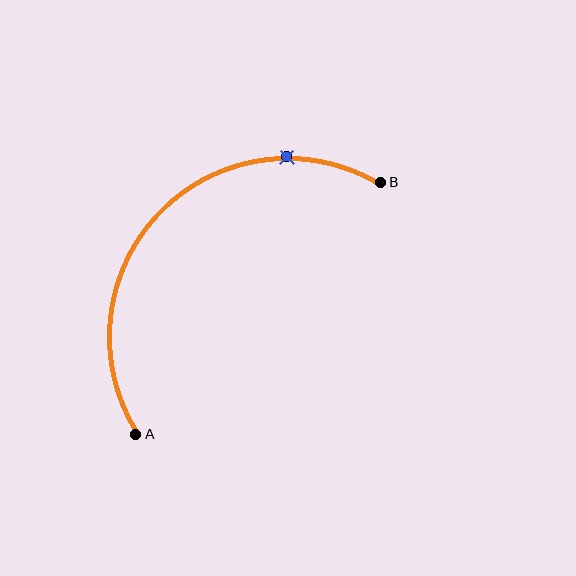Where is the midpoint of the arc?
The arc midpoint is the point on the curve farthest from the straight line joining A and B. It sits above and to the left of that line.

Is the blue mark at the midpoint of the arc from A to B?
No. The blue mark lies on the arc but is closer to endpoint B. The arc midpoint would be at the point on the curve equidistant along the arc from both A and B.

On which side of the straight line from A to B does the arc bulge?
The arc bulges above and to the left of the straight line connecting A and B.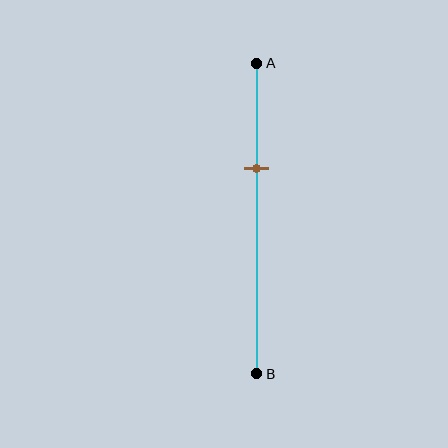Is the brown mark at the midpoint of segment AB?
No, the mark is at about 35% from A, not at the 50% midpoint.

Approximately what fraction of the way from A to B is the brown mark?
The brown mark is approximately 35% of the way from A to B.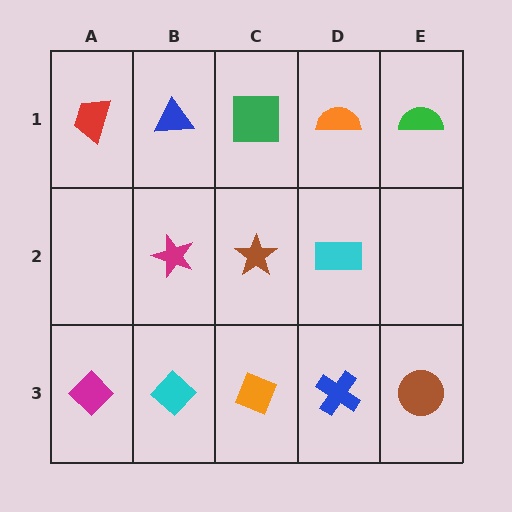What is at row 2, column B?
A magenta star.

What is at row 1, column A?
A red trapezoid.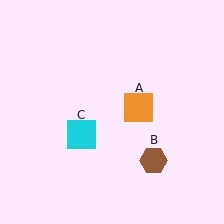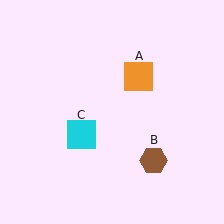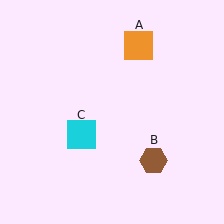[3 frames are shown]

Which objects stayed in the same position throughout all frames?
Brown hexagon (object B) and cyan square (object C) remained stationary.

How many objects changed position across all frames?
1 object changed position: orange square (object A).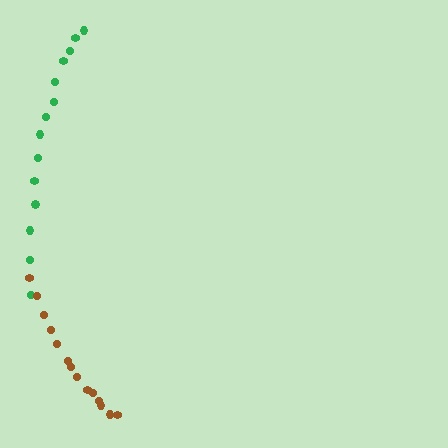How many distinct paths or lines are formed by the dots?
There are 2 distinct paths.